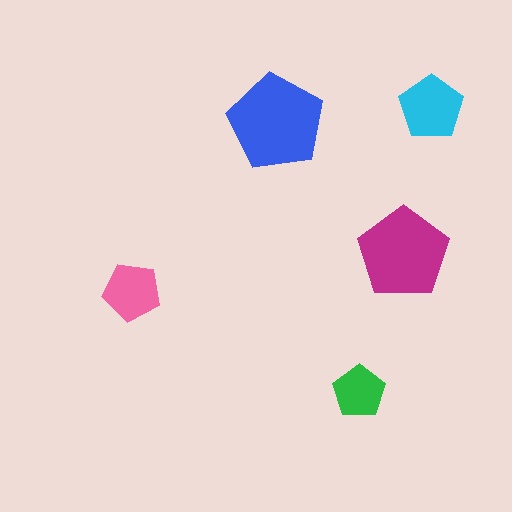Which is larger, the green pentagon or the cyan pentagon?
The cyan one.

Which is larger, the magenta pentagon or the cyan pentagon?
The magenta one.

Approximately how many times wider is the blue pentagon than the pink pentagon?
About 1.5 times wider.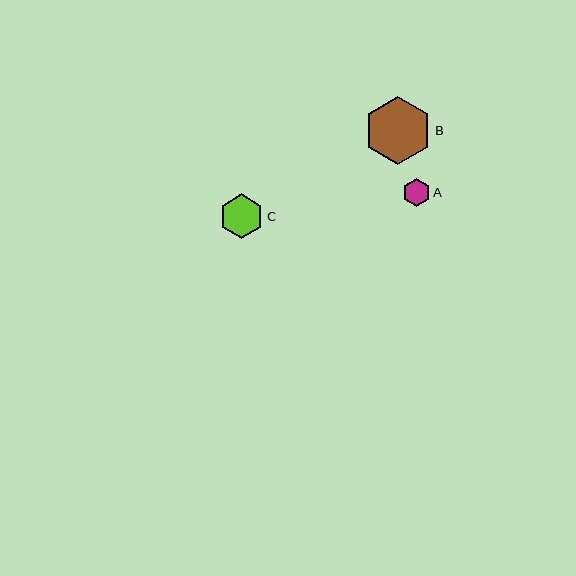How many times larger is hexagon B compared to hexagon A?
Hexagon B is approximately 2.5 times the size of hexagon A.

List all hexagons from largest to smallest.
From largest to smallest: B, C, A.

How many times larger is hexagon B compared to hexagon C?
Hexagon B is approximately 1.5 times the size of hexagon C.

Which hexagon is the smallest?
Hexagon A is the smallest with a size of approximately 28 pixels.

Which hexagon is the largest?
Hexagon B is the largest with a size of approximately 68 pixels.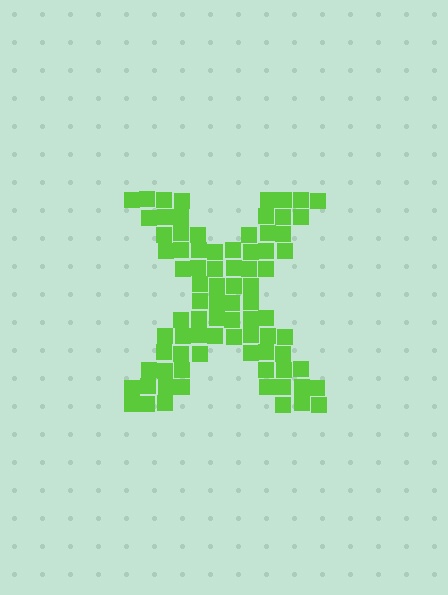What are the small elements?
The small elements are squares.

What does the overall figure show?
The overall figure shows the letter X.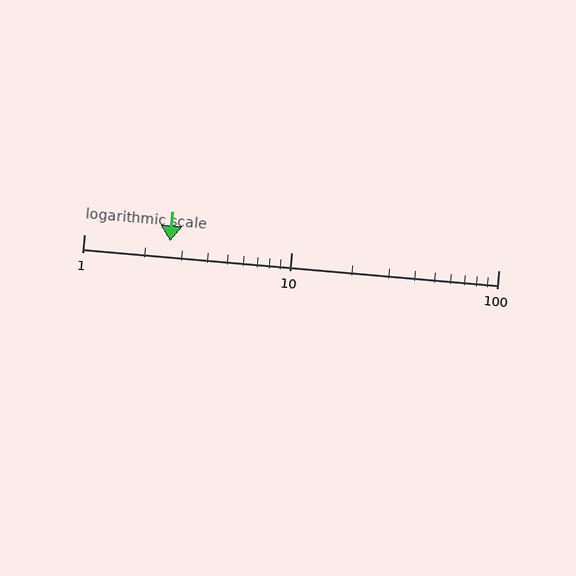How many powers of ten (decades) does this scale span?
The scale spans 2 decades, from 1 to 100.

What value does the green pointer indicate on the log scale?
The pointer indicates approximately 2.6.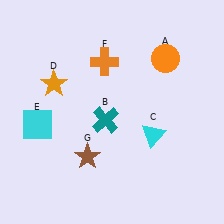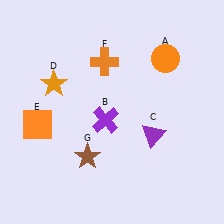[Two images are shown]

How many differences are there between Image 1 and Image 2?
There are 3 differences between the two images.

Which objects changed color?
B changed from teal to purple. C changed from cyan to purple. E changed from cyan to orange.